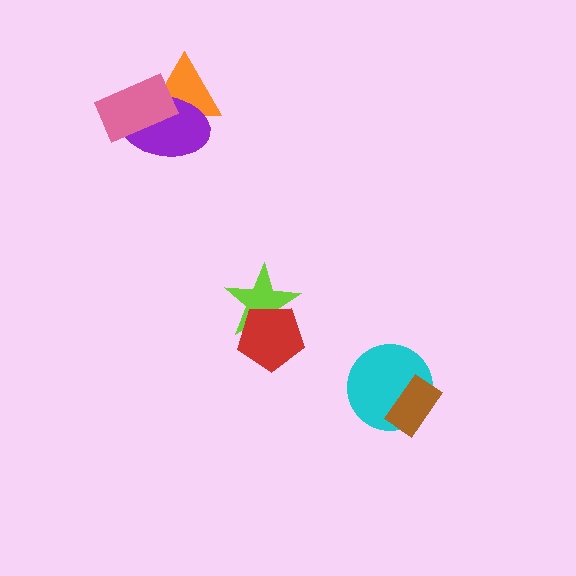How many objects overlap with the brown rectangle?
1 object overlaps with the brown rectangle.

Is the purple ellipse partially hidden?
Yes, it is partially covered by another shape.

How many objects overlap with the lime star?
1 object overlaps with the lime star.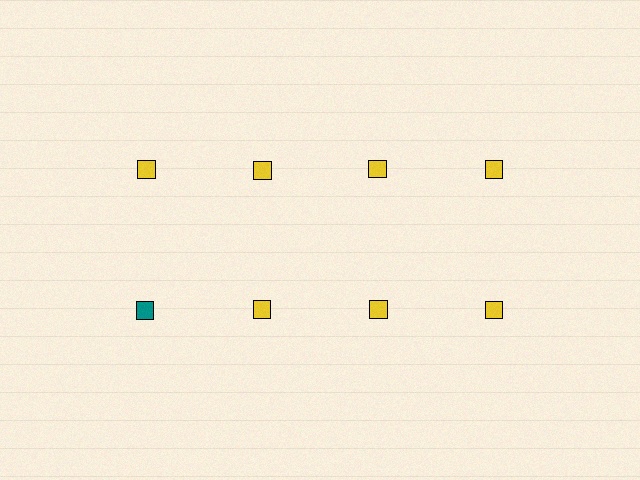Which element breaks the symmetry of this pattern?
The teal square in the second row, leftmost column breaks the symmetry. All other shapes are yellow squares.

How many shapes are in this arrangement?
There are 8 shapes arranged in a grid pattern.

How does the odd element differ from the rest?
It has a different color: teal instead of yellow.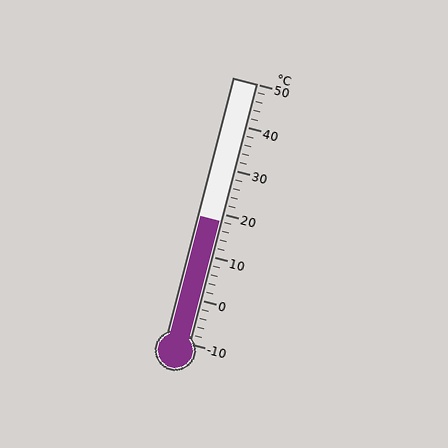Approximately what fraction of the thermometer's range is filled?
The thermometer is filled to approximately 45% of its range.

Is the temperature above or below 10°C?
The temperature is above 10°C.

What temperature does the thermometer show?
The thermometer shows approximately 18°C.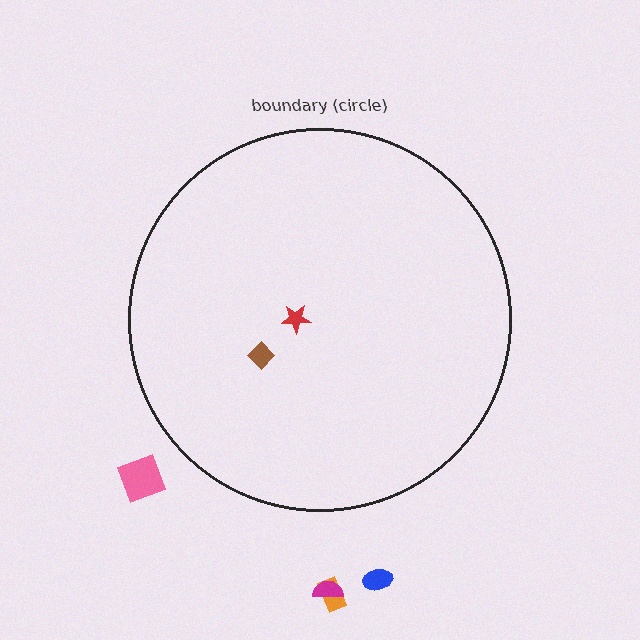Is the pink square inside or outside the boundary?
Outside.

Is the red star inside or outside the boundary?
Inside.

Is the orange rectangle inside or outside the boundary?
Outside.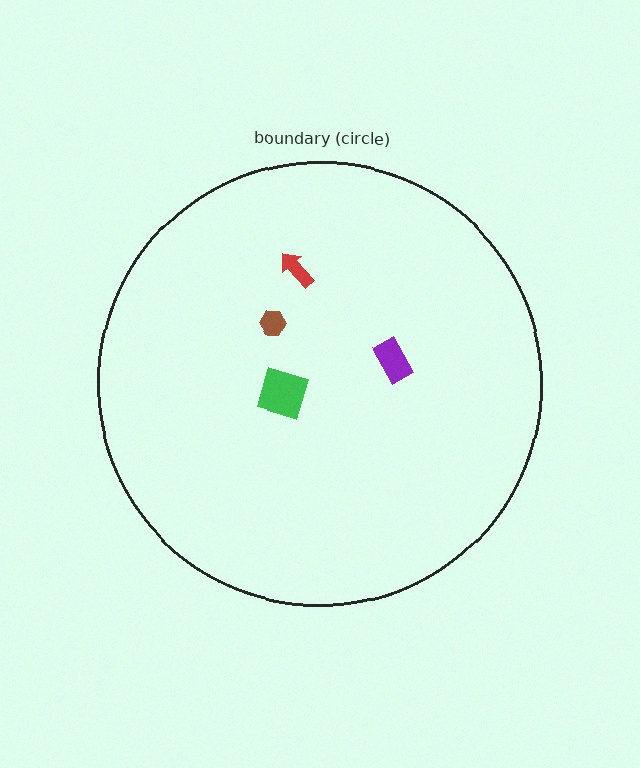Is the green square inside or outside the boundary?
Inside.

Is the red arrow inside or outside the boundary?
Inside.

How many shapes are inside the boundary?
4 inside, 0 outside.